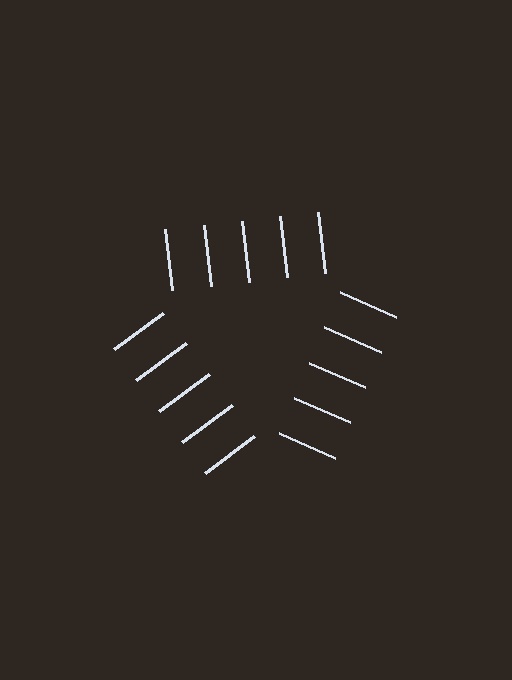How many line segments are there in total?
15 — 5 along each of the 3 edges.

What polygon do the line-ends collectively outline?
An illusory triangle — the line segments terminate on its edges but no continuous stroke is drawn.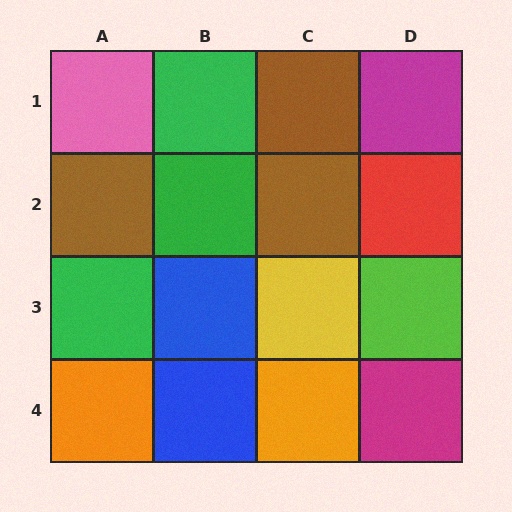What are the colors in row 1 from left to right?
Pink, green, brown, magenta.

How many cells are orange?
2 cells are orange.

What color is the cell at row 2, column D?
Red.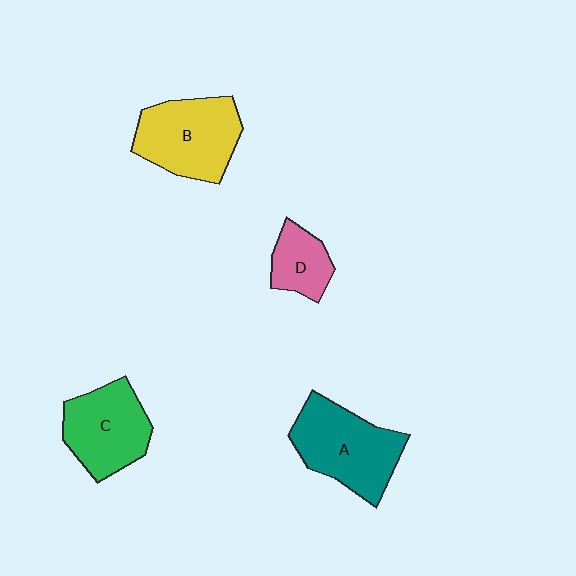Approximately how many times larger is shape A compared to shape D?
Approximately 2.1 times.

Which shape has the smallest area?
Shape D (pink).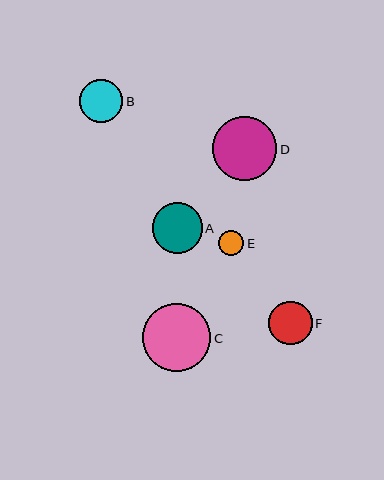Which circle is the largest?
Circle C is the largest with a size of approximately 68 pixels.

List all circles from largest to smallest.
From largest to smallest: C, D, A, F, B, E.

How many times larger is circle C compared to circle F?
Circle C is approximately 1.6 times the size of circle F.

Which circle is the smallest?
Circle E is the smallest with a size of approximately 25 pixels.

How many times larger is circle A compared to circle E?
Circle A is approximately 2.0 times the size of circle E.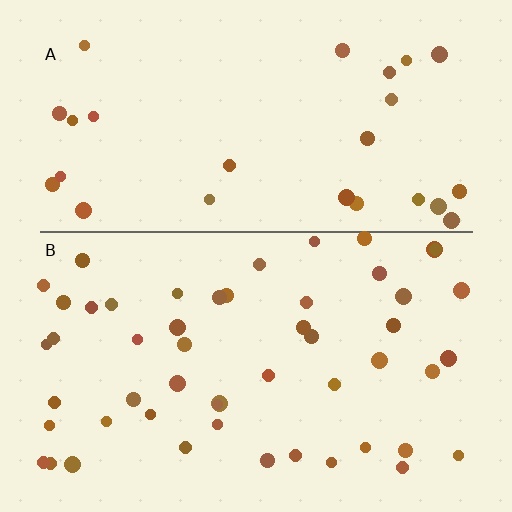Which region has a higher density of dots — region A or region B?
B (the bottom).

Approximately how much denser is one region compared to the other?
Approximately 1.9× — region B over region A.